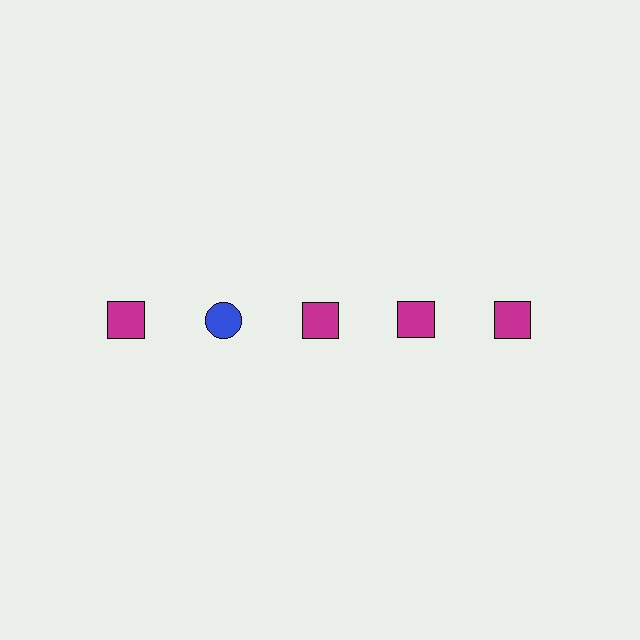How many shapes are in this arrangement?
There are 5 shapes arranged in a grid pattern.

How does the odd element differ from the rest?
It differs in both color (blue instead of magenta) and shape (circle instead of square).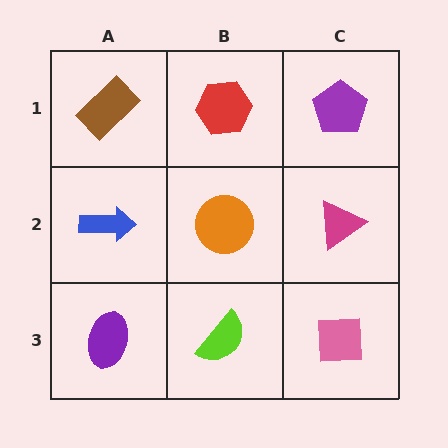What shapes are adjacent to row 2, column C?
A purple pentagon (row 1, column C), a pink square (row 3, column C), an orange circle (row 2, column B).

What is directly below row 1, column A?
A blue arrow.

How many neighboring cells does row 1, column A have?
2.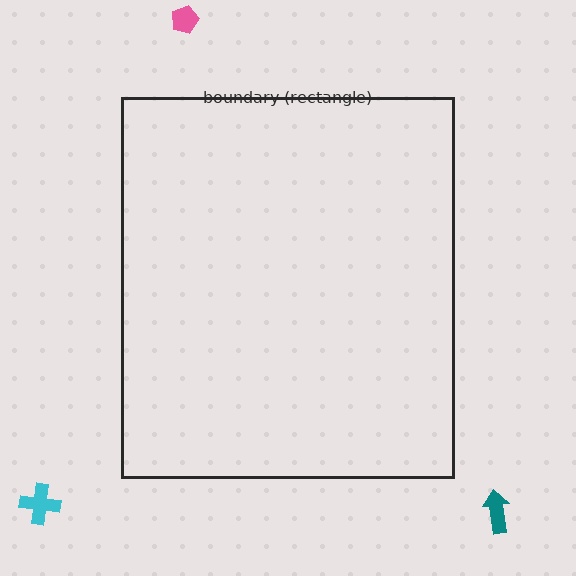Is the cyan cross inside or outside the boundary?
Outside.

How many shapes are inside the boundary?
0 inside, 3 outside.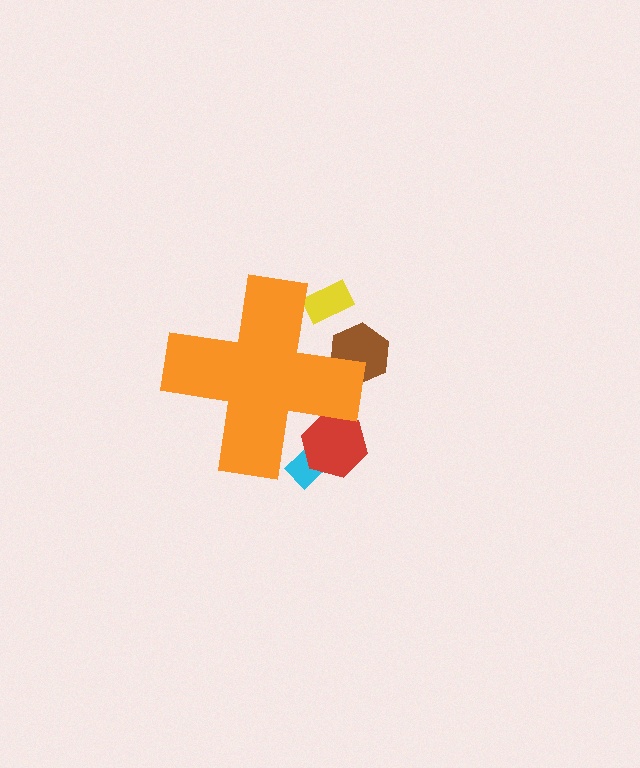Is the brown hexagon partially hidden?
Yes, the brown hexagon is partially hidden behind the orange cross.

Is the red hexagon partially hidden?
Yes, the red hexagon is partially hidden behind the orange cross.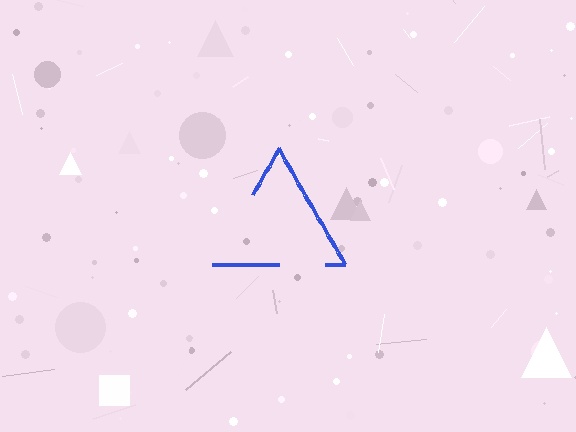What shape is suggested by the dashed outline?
The dashed outline suggests a triangle.